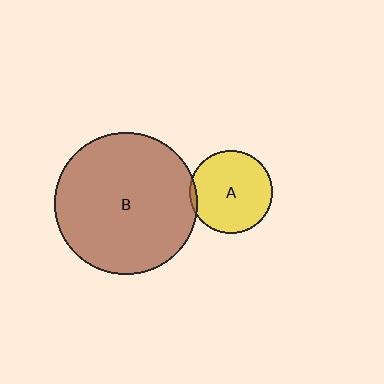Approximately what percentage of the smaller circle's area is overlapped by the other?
Approximately 5%.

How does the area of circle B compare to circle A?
Approximately 3.0 times.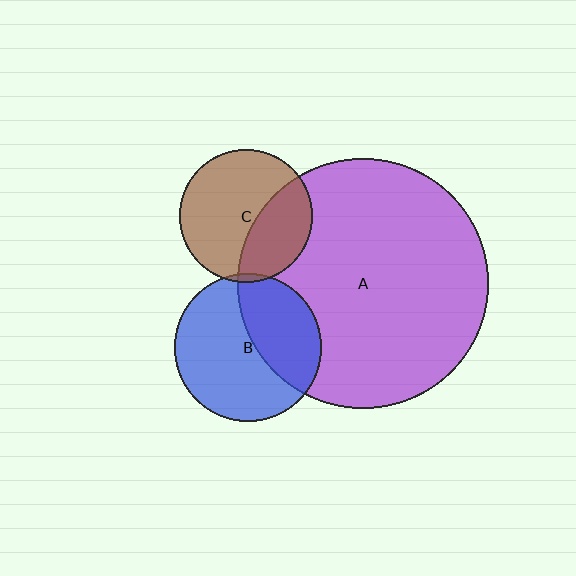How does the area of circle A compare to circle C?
Approximately 3.6 times.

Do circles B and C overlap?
Yes.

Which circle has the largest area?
Circle A (purple).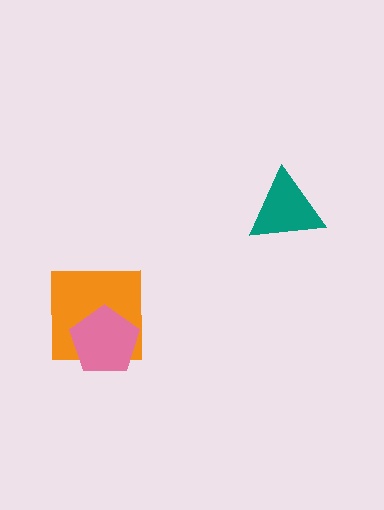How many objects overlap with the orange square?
1 object overlaps with the orange square.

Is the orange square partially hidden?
Yes, it is partially covered by another shape.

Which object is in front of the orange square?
The pink pentagon is in front of the orange square.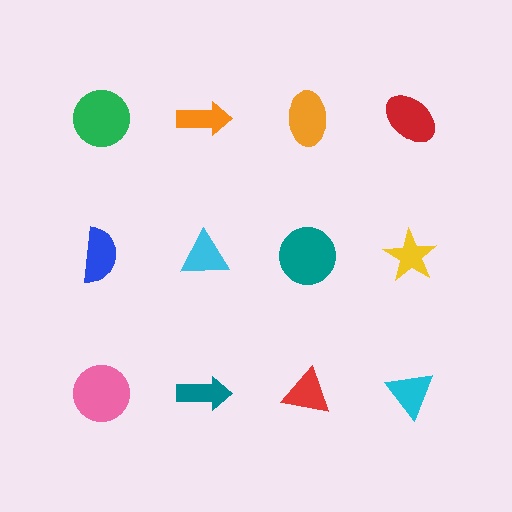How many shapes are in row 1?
4 shapes.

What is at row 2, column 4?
A yellow star.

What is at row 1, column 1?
A green circle.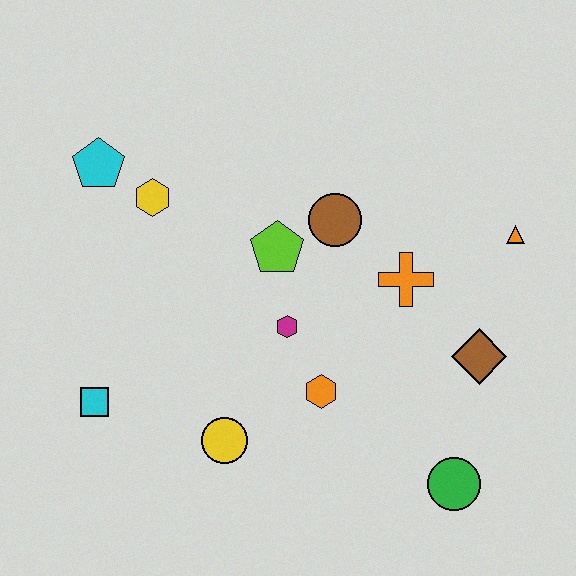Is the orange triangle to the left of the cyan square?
No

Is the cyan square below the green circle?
No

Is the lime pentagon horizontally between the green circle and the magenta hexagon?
No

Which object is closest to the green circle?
The brown diamond is closest to the green circle.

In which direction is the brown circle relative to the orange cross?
The brown circle is to the left of the orange cross.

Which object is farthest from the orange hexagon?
The cyan pentagon is farthest from the orange hexagon.